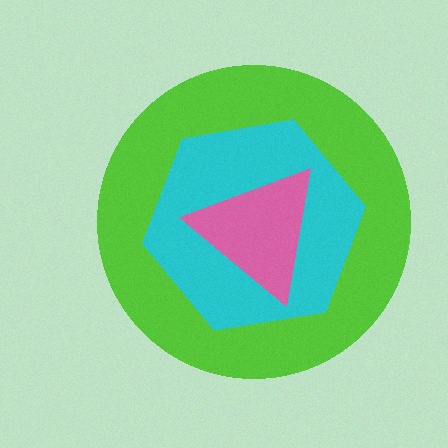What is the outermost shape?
The lime circle.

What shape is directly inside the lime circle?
The cyan hexagon.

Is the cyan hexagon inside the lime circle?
Yes.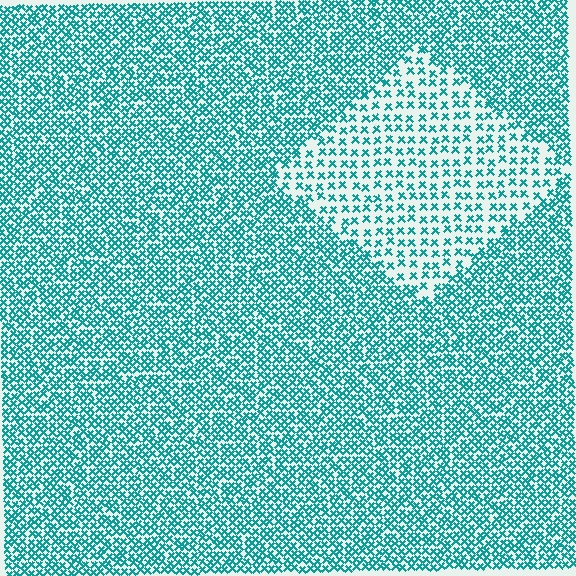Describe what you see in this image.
The image contains small teal elements arranged at two different densities. A diamond-shaped region is visible where the elements are less densely packed than the surrounding area.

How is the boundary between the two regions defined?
The boundary is defined by a change in element density (approximately 2.1x ratio). All elements are the same color, size, and shape.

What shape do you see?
I see a diamond.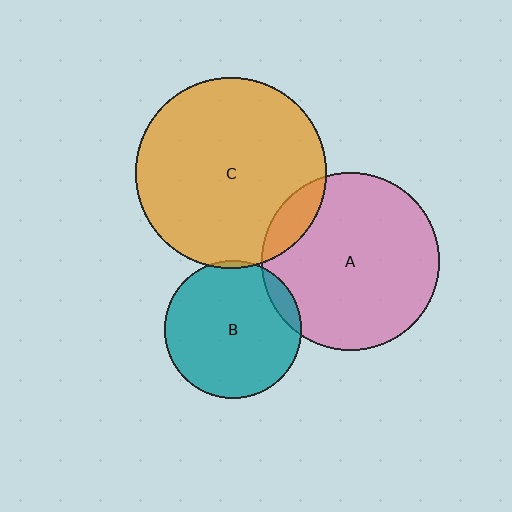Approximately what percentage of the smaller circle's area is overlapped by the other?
Approximately 10%.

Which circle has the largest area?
Circle C (orange).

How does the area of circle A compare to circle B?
Approximately 1.7 times.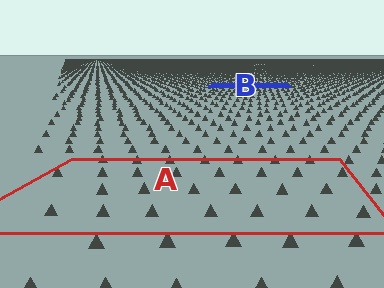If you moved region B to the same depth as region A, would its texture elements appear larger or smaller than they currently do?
They would appear larger. At a closer depth, the same texture elements are projected at a bigger on-screen size.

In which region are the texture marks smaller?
The texture marks are smaller in region B, because it is farther away.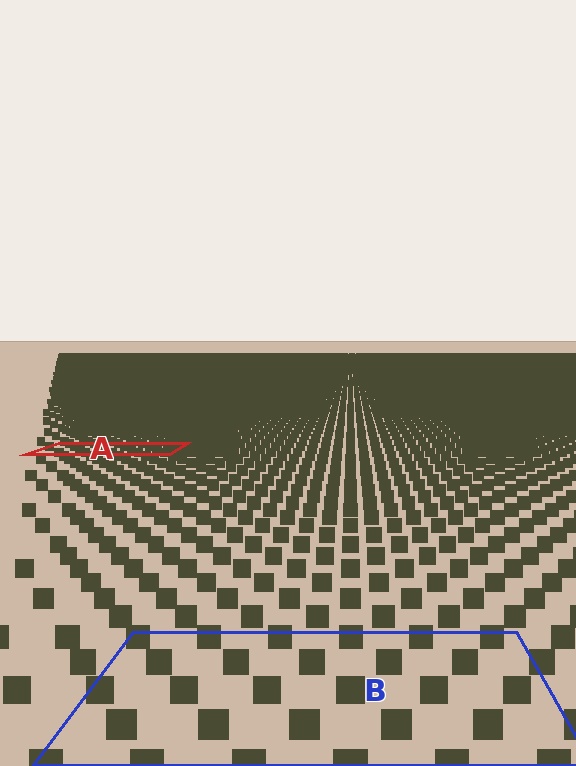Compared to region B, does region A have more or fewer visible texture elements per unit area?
Region A has more texture elements per unit area — they are packed more densely because it is farther away.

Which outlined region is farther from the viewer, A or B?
Region A is farther from the viewer — the texture elements inside it appear smaller and more densely packed.